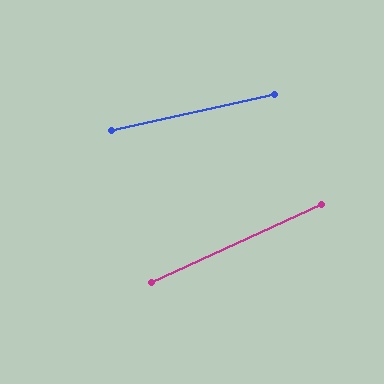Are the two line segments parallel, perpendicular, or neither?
Neither parallel nor perpendicular — they differ by about 12°.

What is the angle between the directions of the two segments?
Approximately 12 degrees.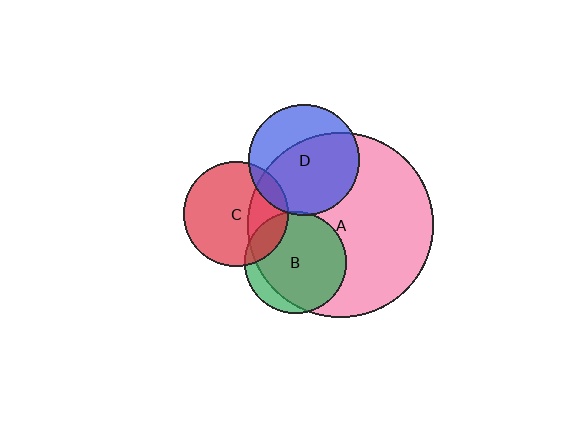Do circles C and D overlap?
Yes.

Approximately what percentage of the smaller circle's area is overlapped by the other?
Approximately 10%.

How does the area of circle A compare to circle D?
Approximately 2.8 times.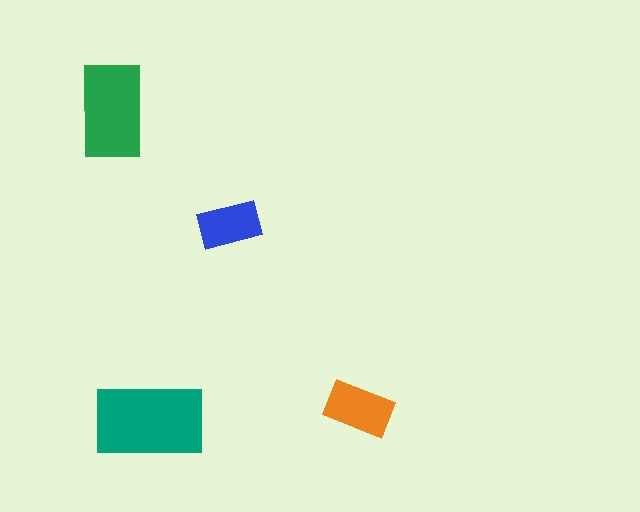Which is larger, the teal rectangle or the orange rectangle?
The teal one.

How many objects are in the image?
There are 4 objects in the image.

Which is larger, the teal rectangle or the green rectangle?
The teal one.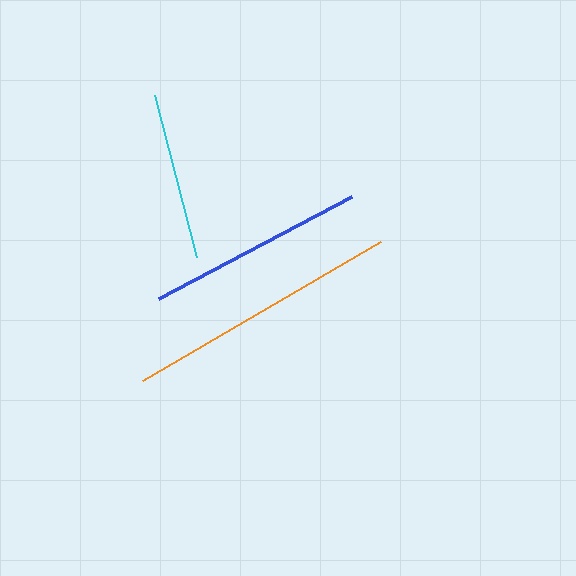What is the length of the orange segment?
The orange segment is approximately 276 pixels long.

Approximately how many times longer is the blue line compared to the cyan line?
The blue line is approximately 1.3 times the length of the cyan line.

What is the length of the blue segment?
The blue segment is approximately 219 pixels long.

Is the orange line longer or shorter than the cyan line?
The orange line is longer than the cyan line.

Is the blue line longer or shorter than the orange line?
The orange line is longer than the blue line.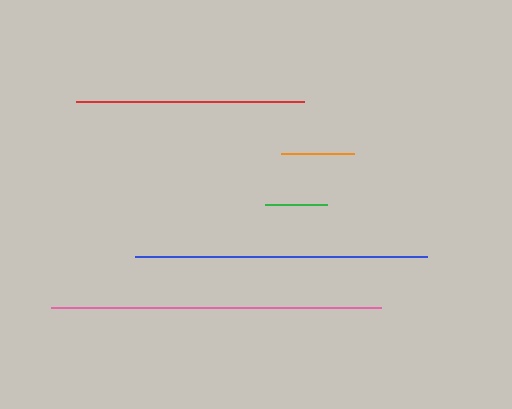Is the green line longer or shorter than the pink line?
The pink line is longer than the green line.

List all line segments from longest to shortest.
From longest to shortest: pink, blue, red, orange, green.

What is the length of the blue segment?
The blue segment is approximately 292 pixels long.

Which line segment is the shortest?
The green line is the shortest at approximately 62 pixels.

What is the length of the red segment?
The red segment is approximately 228 pixels long.